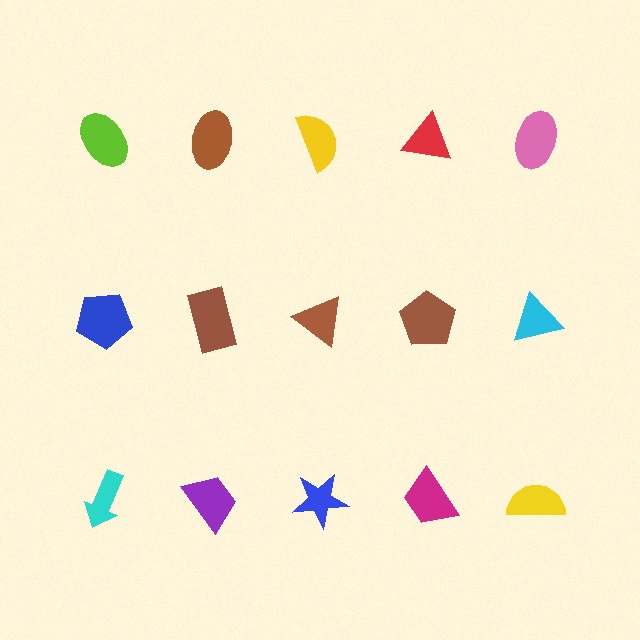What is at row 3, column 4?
A magenta trapezoid.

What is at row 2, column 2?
A brown rectangle.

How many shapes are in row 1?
5 shapes.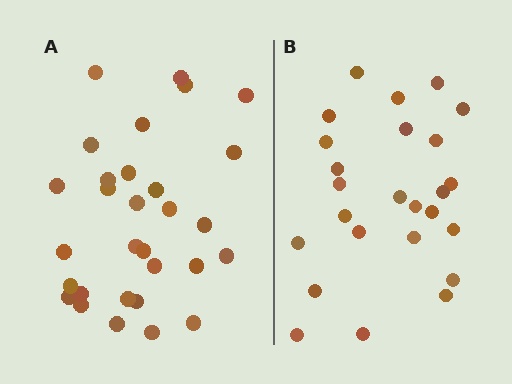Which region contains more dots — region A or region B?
Region A (the left region) has more dots.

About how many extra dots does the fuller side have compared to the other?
Region A has about 5 more dots than region B.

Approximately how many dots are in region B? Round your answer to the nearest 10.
About 20 dots. (The exact count is 25, which rounds to 20.)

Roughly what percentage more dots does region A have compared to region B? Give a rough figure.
About 20% more.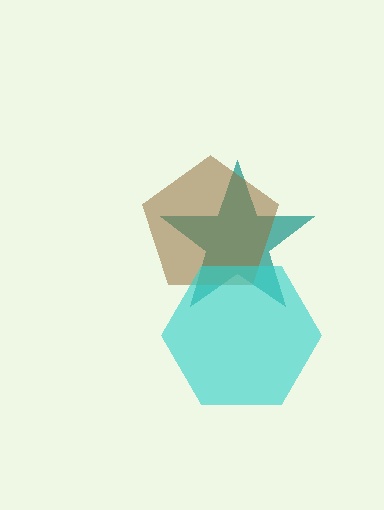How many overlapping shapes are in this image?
There are 3 overlapping shapes in the image.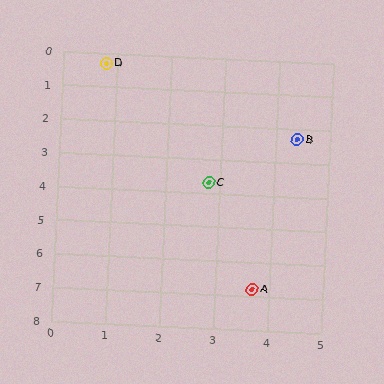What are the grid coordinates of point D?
Point D is at approximately (0.8, 0.3).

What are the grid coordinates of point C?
Point C is at approximately (2.8, 3.7).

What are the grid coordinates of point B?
Point B is at approximately (4.4, 2.3).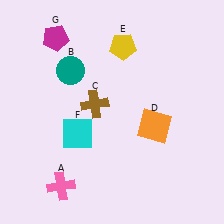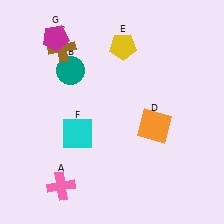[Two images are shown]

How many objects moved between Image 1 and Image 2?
1 object moved between the two images.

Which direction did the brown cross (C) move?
The brown cross (C) moved up.